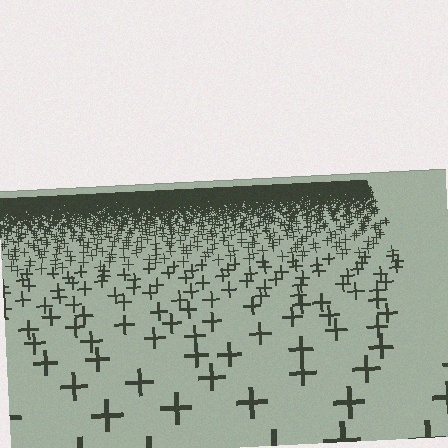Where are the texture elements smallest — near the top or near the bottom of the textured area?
Near the top.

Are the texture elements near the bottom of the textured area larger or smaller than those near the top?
Larger. Near the bottom, elements are closer to the viewer and appear at a bigger on-screen size.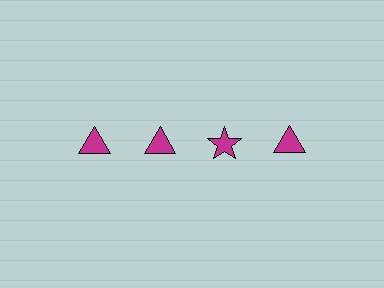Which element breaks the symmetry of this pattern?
The magenta star in the top row, center column breaks the symmetry. All other shapes are magenta triangles.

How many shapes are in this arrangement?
There are 4 shapes arranged in a grid pattern.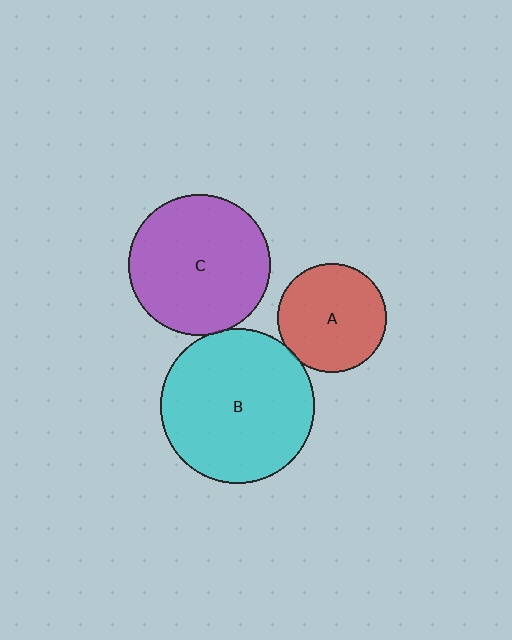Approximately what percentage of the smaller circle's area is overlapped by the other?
Approximately 5%.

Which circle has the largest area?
Circle B (cyan).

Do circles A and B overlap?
Yes.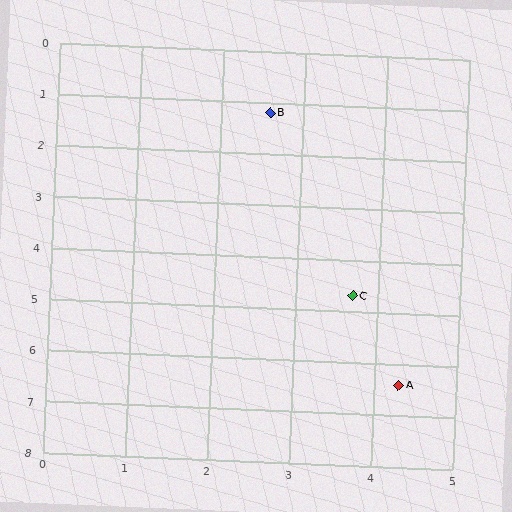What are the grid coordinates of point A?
Point A is at approximately (4.3, 6.4).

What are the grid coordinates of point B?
Point B is at approximately (2.6, 1.2).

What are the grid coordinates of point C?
Point C is at approximately (3.7, 4.7).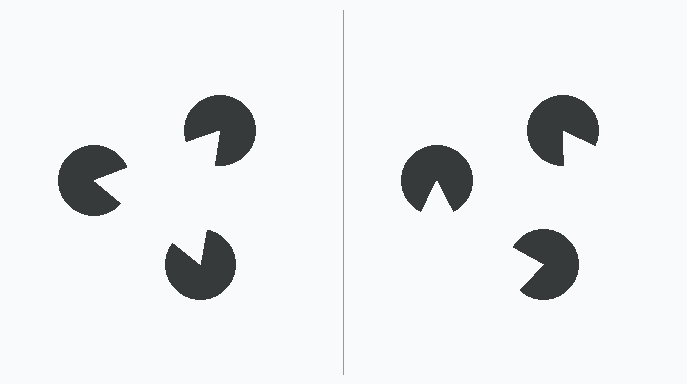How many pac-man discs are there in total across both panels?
6 — 3 on each side.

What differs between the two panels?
The pac-man discs are positioned identically on both sides; only the wedge orientations differ. On the left they align to a triangle; on the right they are misaligned.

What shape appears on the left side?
An illusory triangle.